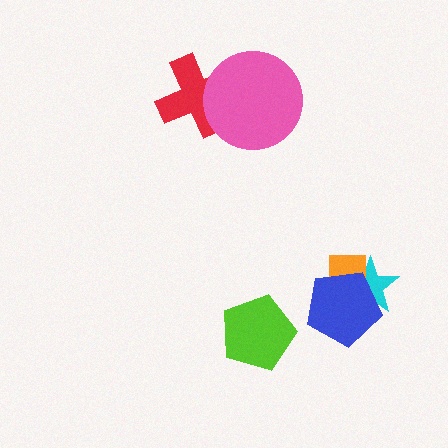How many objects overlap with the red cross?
1 object overlaps with the red cross.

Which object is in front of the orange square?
The blue pentagon is in front of the orange square.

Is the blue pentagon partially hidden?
No, no other shape covers it.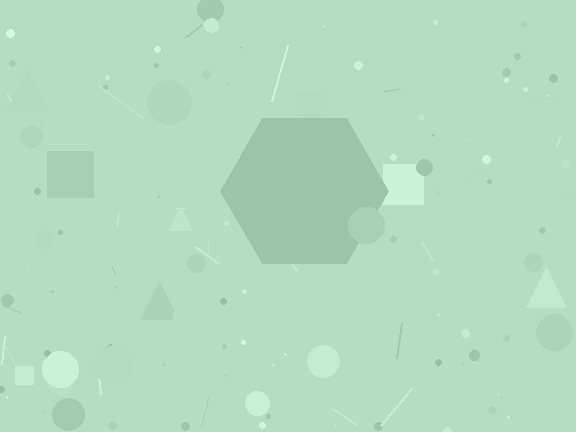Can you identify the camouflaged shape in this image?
The camouflaged shape is a hexagon.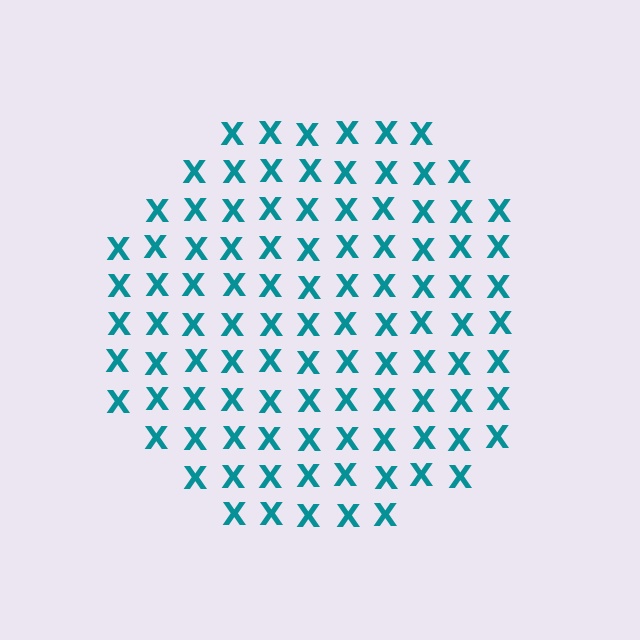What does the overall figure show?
The overall figure shows a circle.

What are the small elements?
The small elements are letter X's.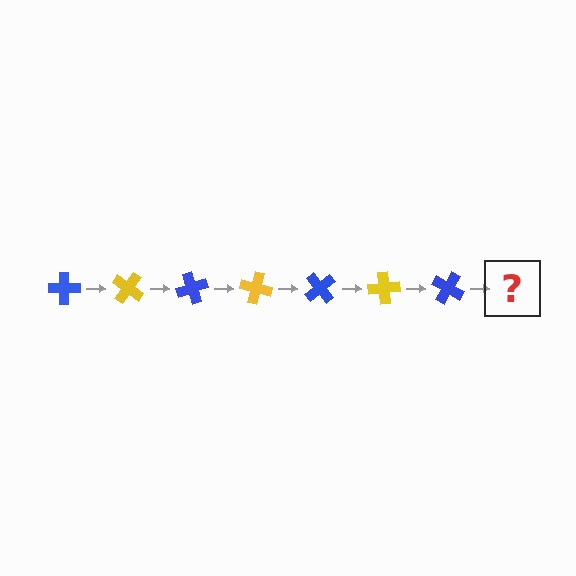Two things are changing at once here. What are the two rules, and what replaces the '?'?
The two rules are that it rotates 35 degrees each step and the color cycles through blue and yellow. The '?' should be a yellow cross, rotated 245 degrees from the start.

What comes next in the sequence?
The next element should be a yellow cross, rotated 245 degrees from the start.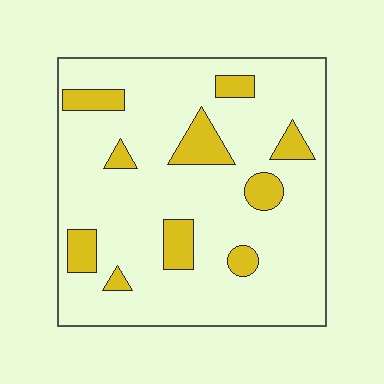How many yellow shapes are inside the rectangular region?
10.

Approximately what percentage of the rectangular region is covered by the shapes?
Approximately 15%.